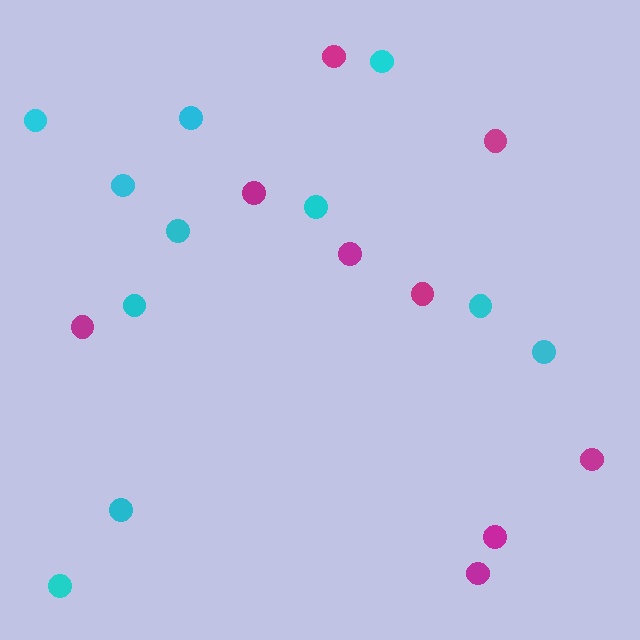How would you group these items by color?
There are 2 groups: one group of cyan circles (11) and one group of magenta circles (9).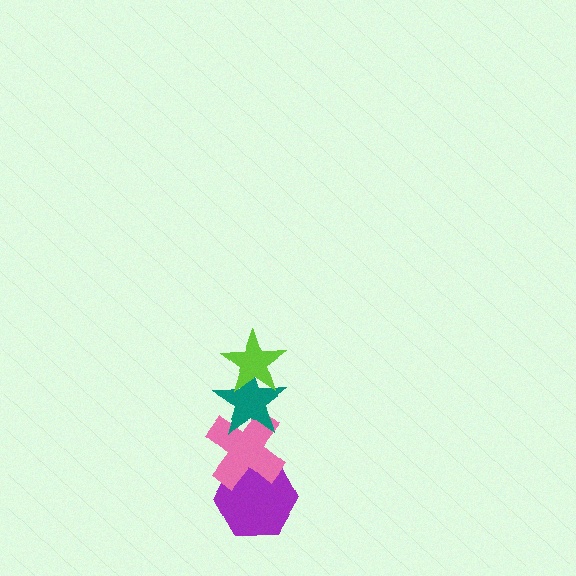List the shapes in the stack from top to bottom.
From top to bottom: the lime star, the teal star, the pink cross, the purple hexagon.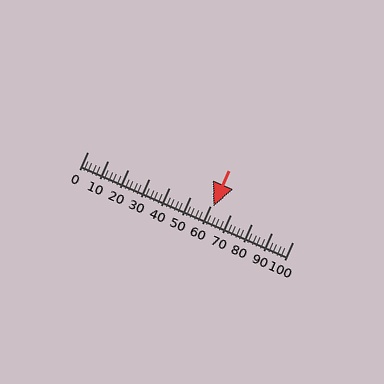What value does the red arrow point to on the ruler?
The red arrow points to approximately 62.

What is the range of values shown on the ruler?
The ruler shows values from 0 to 100.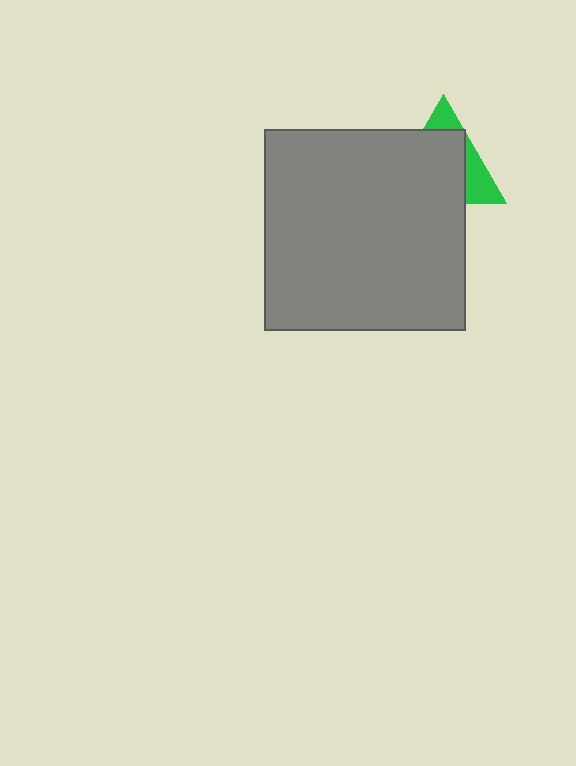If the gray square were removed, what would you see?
You would see the complete green triangle.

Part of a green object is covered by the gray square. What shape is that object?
It is a triangle.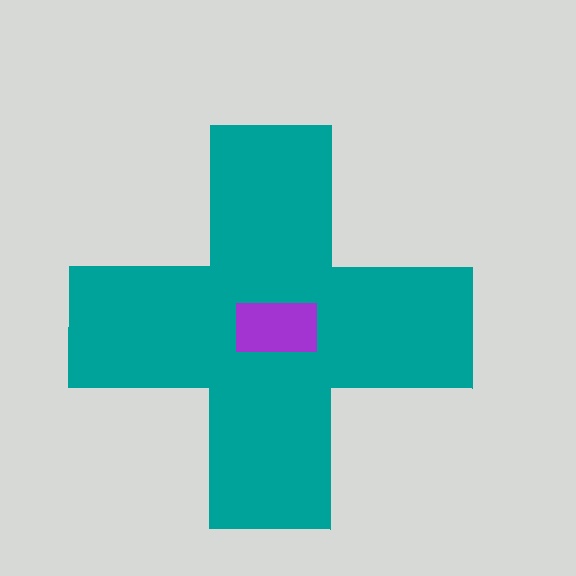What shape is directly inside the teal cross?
The purple rectangle.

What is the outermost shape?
The teal cross.